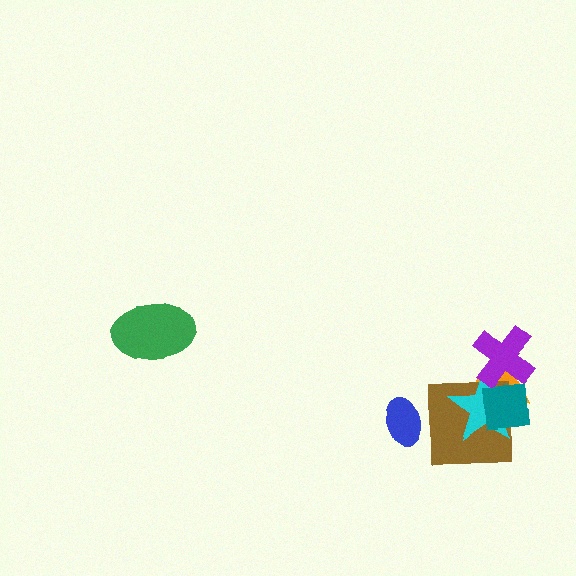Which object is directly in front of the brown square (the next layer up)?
The cyan star is directly in front of the brown square.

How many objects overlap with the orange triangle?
4 objects overlap with the orange triangle.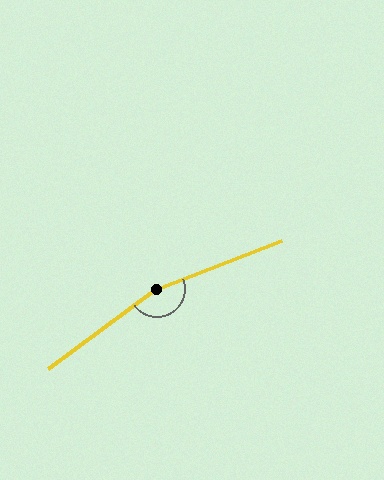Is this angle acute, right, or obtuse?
It is obtuse.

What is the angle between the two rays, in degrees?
Approximately 164 degrees.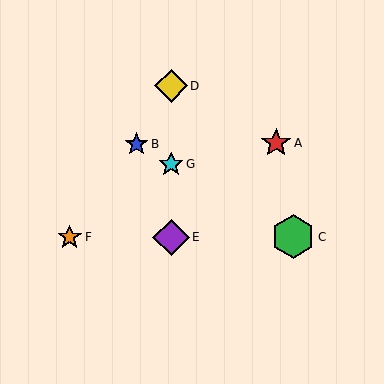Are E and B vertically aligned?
No, E is at x≈171 and B is at x≈136.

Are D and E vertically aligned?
Yes, both are at x≈171.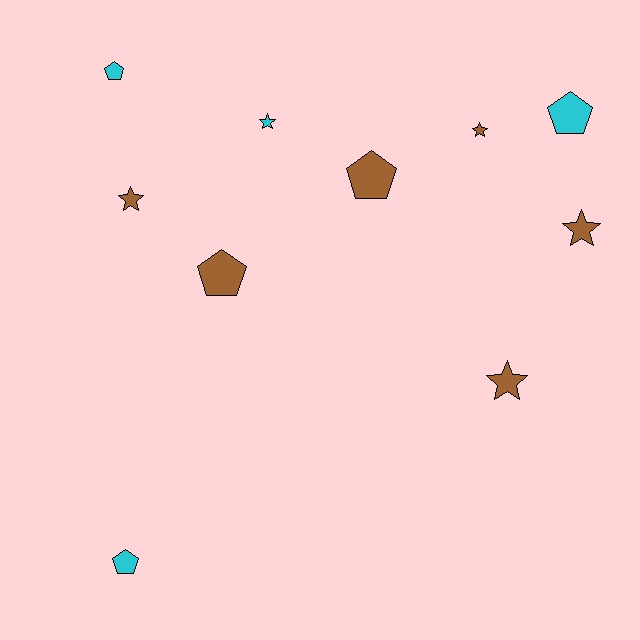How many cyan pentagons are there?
There are 3 cyan pentagons.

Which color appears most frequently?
Brown, with 6 objects.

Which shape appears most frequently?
Pentagon, with 5 objects.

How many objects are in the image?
There are 10 objects.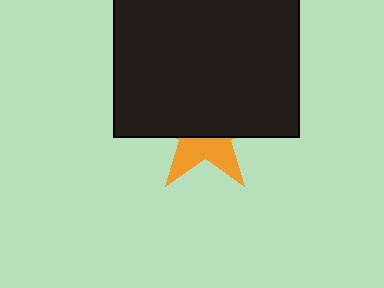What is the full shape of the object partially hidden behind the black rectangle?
The partially hidden object is an orange star.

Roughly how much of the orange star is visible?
A small part of it is visible (roughly 39%).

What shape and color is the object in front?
The object in front is a black rectangle.